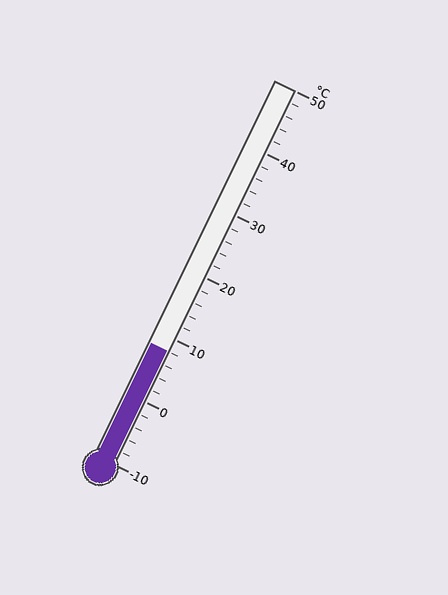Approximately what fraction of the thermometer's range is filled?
The thermometer is filled to approximately 30% of its range.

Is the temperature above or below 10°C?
The temperature is below 10°C.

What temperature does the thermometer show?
The thermometer shows approximately 8°C.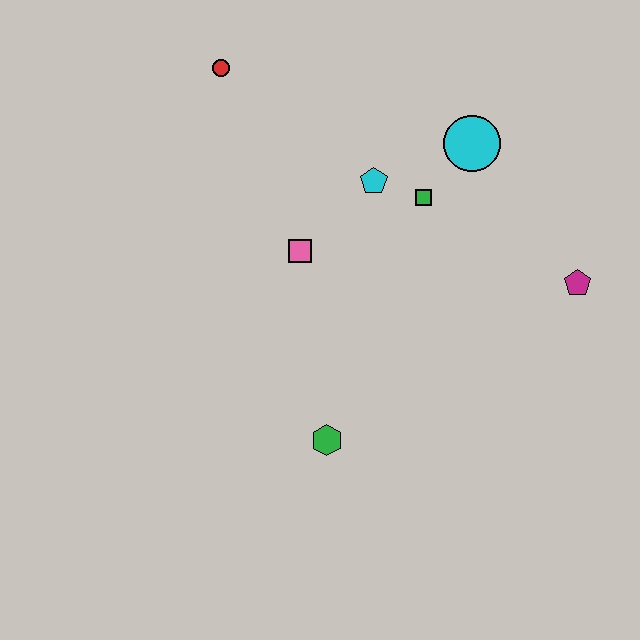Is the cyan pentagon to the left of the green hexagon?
No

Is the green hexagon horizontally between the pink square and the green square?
Yes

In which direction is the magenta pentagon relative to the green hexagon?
The magenta pentagon is to the right of the green hexagon.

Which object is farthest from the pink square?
The magenta pentagon is farthest from the pink square.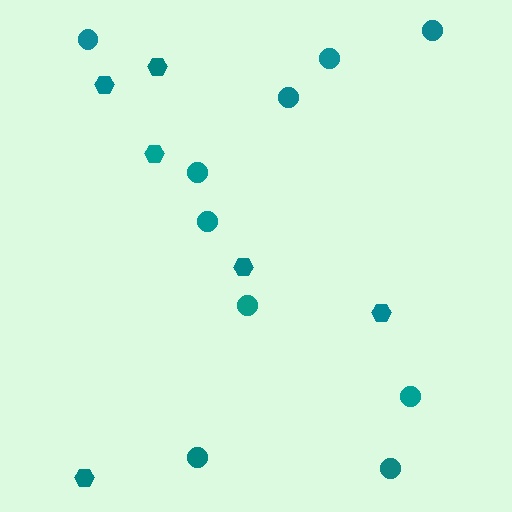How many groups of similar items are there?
There are 2 groups: one group of hexagons (6) and one group of circles (10).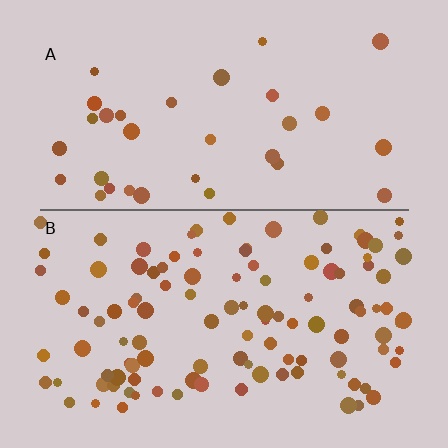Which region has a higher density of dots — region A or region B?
B (the bottom).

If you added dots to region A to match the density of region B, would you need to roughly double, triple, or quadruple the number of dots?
Approximately triple.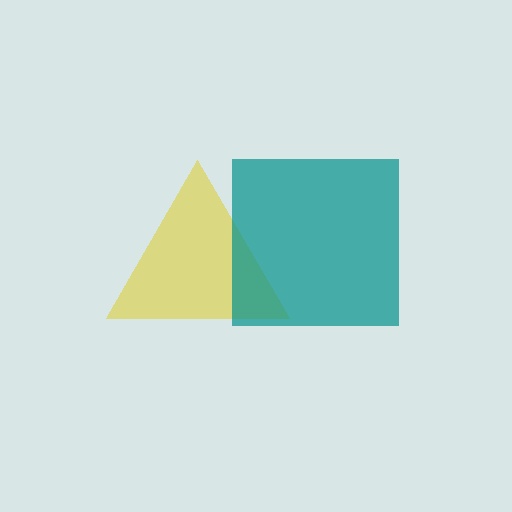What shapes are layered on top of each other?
The layered shapes are: a yellow triangle, a teal square.